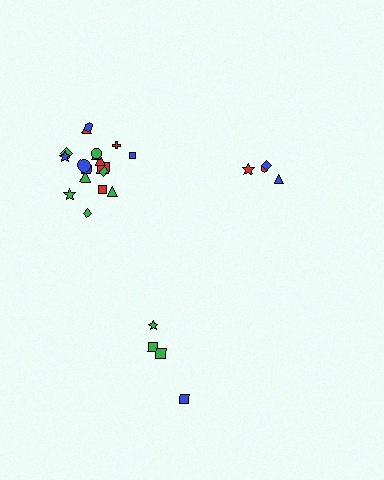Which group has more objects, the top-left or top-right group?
The top-left group.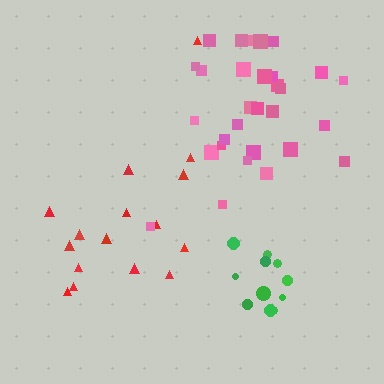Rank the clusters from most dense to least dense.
green, pink, red.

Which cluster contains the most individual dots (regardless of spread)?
Pink (32).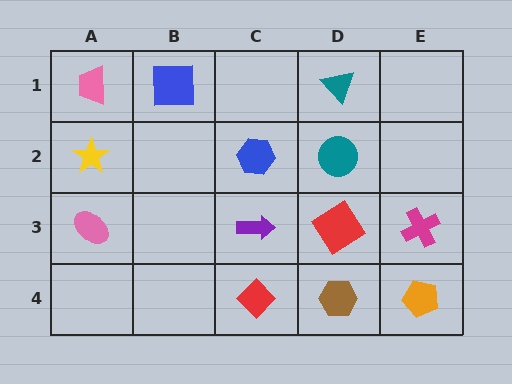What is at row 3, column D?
A red diamond.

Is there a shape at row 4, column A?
No, that cell is empty.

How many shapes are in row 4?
3 shapes.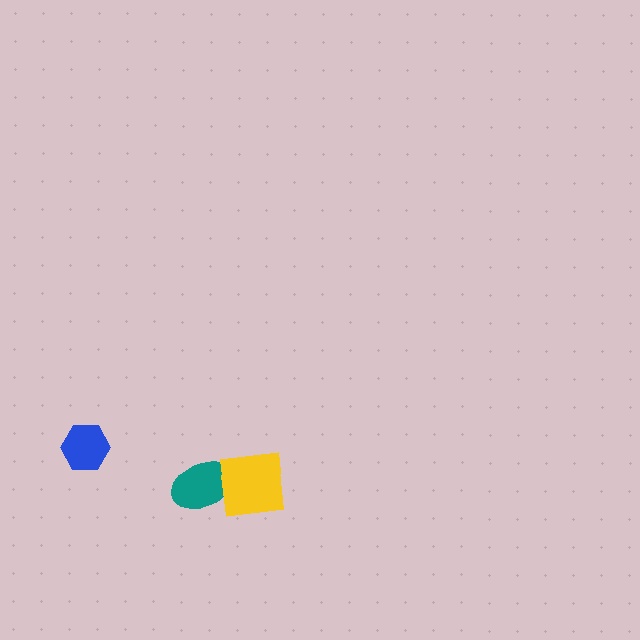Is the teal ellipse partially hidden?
Yes, it is partially covered by another shape.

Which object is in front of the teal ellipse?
The yellow square is in front of the teal ellipse.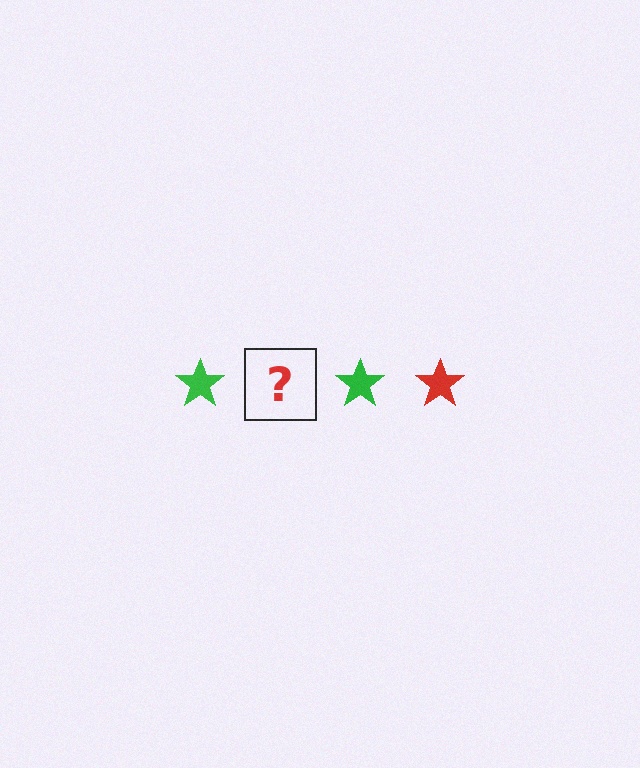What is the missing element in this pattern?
The missing element is a red star.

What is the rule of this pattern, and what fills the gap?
The rule is that the pattern cycles through green, red stars. The gap should be filled with a red star.